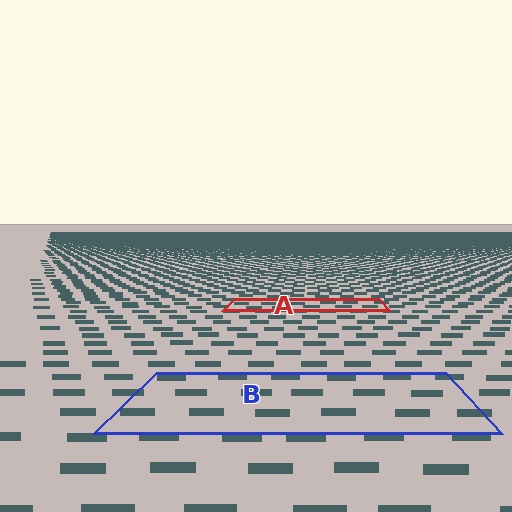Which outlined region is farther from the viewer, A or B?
Region A is farther from the viewer — the texture elements inside it appear smaller and more densely packed.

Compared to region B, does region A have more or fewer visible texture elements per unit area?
Region A has more texture elements per unit area — they are packed more densely because it is farther away.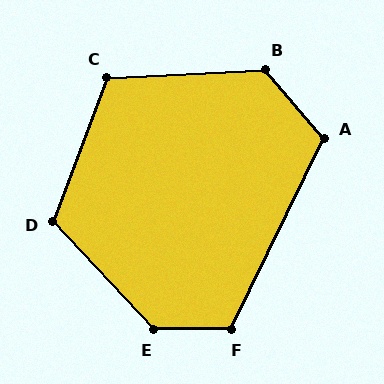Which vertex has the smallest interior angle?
A, at approximately 113 degrees.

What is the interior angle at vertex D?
Approximately 116 degrees (obtuse).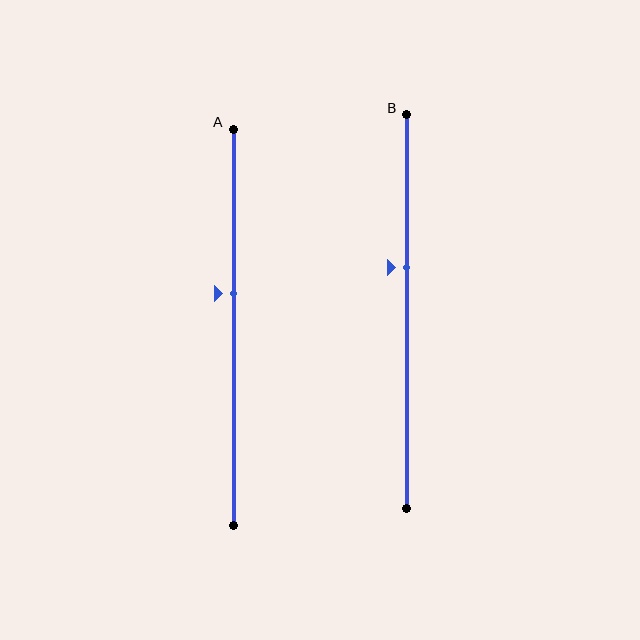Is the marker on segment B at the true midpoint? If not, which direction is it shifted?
No, the marker on segment B is shifted upward by about 11% of the segment length.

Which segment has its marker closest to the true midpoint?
Segment A has its marker closest to the true midpoint.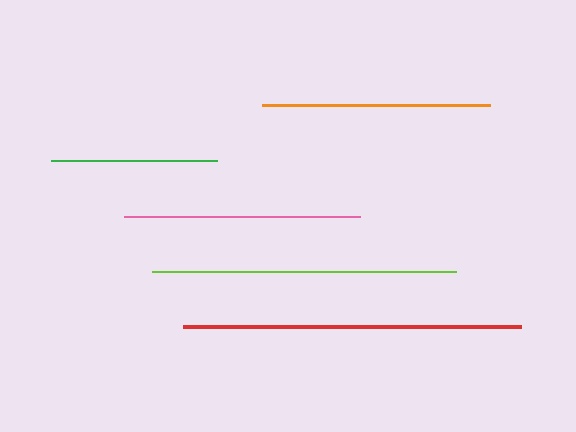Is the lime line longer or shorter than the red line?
The red line is longer than the lime line.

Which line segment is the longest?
The red line is the longest at approximately 338 pixels.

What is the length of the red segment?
The red segment is approximately 338 pixels long.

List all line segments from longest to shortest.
From longest to shortest: red, lime, pink, orange, green.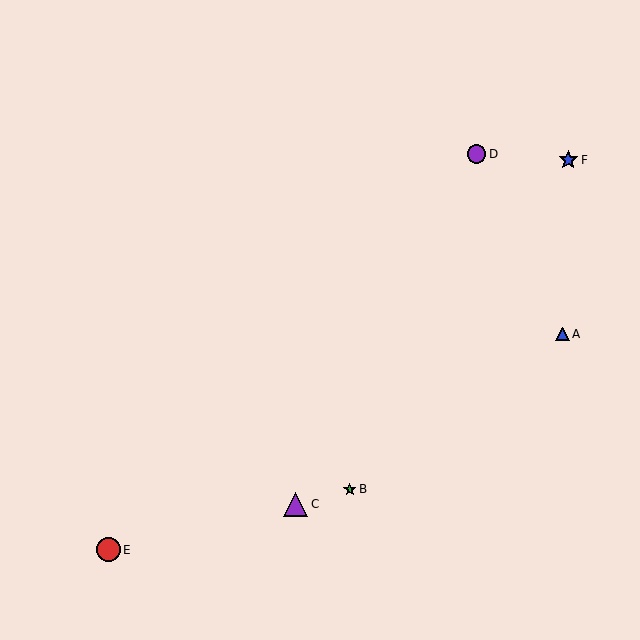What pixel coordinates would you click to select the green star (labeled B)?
Click at (350, 489) to select the green star B.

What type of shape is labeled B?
Shape B is a green star.